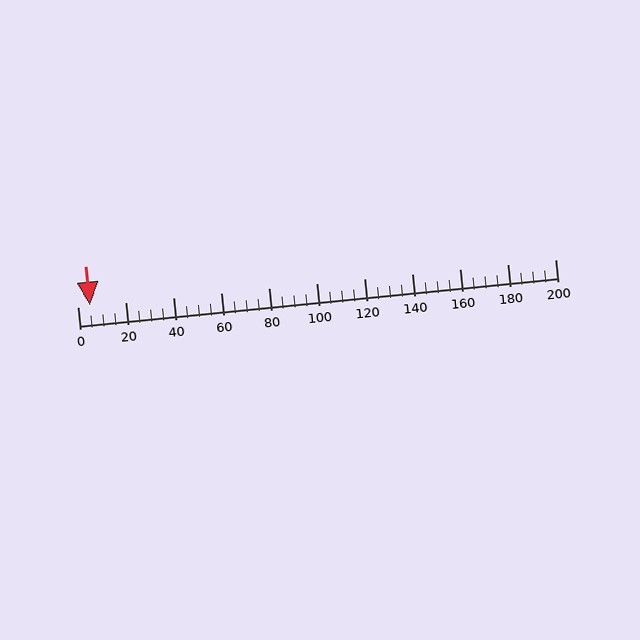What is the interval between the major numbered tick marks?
The major tick marks are spaced 20 units apart.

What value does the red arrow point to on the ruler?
The red arrow points to approximately 5.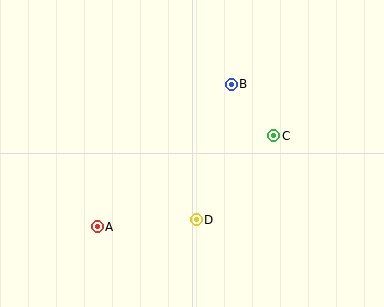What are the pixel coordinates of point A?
Point A is at (97, 227).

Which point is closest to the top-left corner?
Point B is closest to the top-left corner.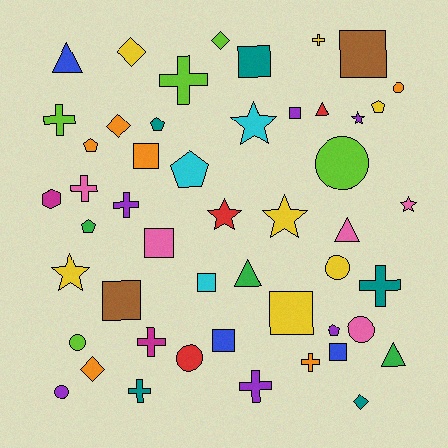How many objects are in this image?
There are 50 objects.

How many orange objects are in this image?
There are 6 orange objects.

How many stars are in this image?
There are 6 stars.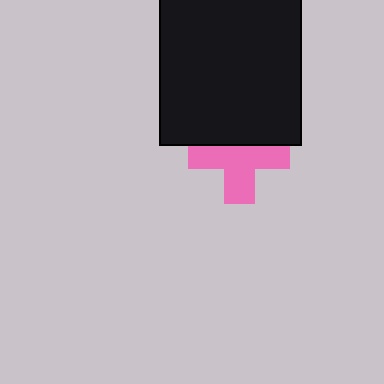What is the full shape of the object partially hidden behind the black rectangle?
The partially hidden object is a pink cross.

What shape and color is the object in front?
The object in front is a black rectangle.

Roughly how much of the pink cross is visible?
About half of it is visible (roughly 64%).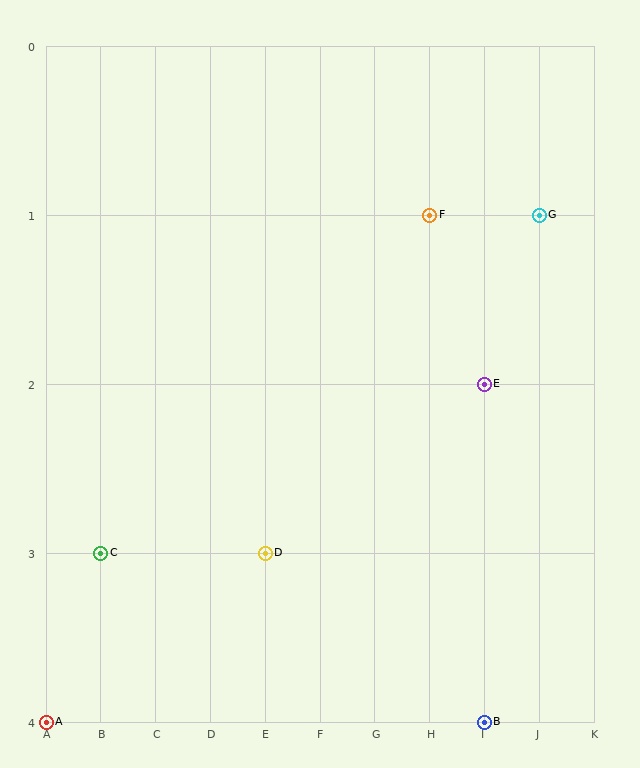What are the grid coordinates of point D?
Point D is at grid coordinates (E, 3).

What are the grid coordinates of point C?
Point C is at grid coordinates (B, 3).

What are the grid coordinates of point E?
Point E is at grid coordinates (I, 2).